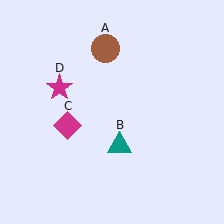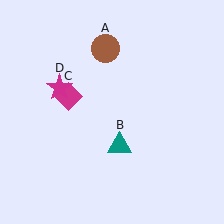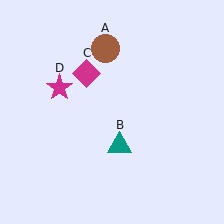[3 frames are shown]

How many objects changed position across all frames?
1 object changed position: magenta diamond (object C).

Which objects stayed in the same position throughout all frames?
Brown circle (object A) and teal triangle (object B) and magenta star (object D) remained stationary.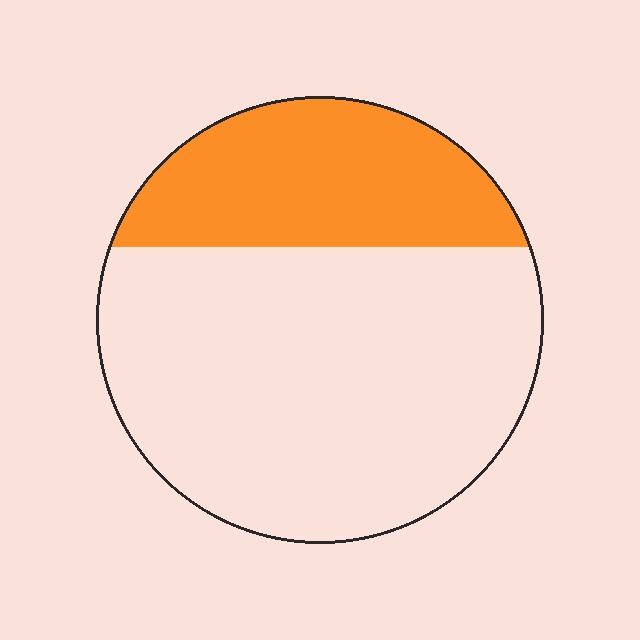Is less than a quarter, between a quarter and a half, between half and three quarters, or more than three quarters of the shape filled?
Between a quarter and a half.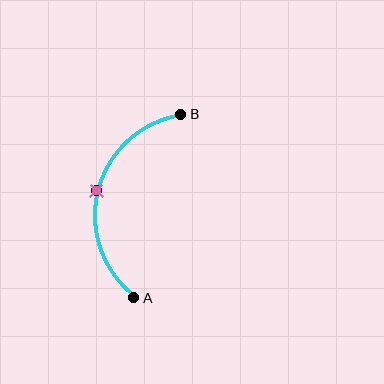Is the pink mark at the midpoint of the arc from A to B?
Yes. The pink mark lies on the arc at equal arc-length from both A and B — it is the arc midpoint.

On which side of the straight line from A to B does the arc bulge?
The arc bulges to the left of the straight line connecting A and B.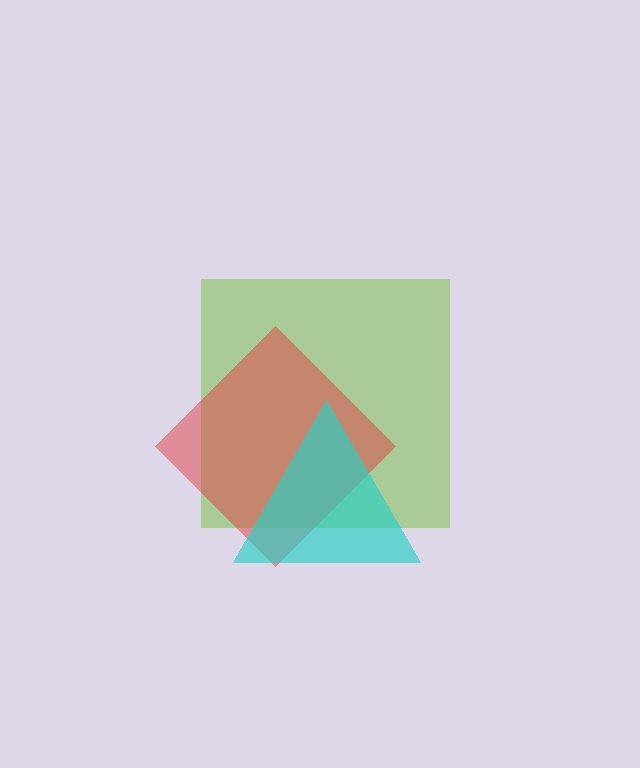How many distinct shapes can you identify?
There are 3 distinct shapes: a lime square, a red diamond, a cyan triangle.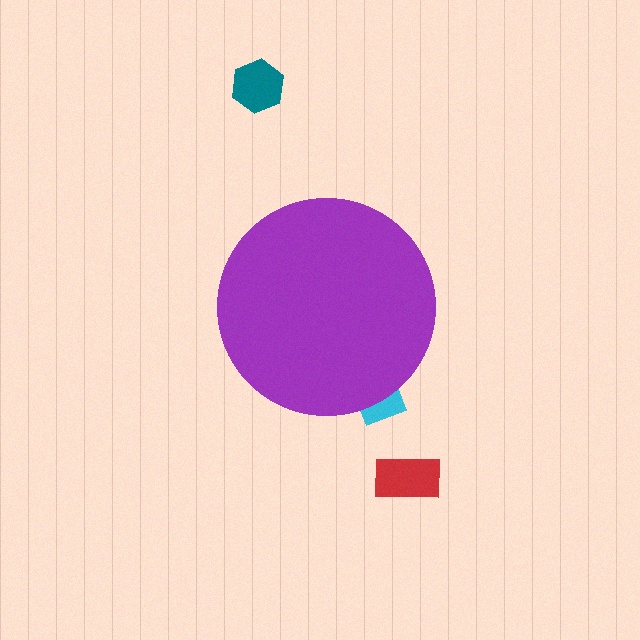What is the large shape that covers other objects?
A purple circle.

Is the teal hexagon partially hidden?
No, the teal hexagon is fully visible.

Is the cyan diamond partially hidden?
Yes, the cyan diamond is partially hidden behind the purple circle.